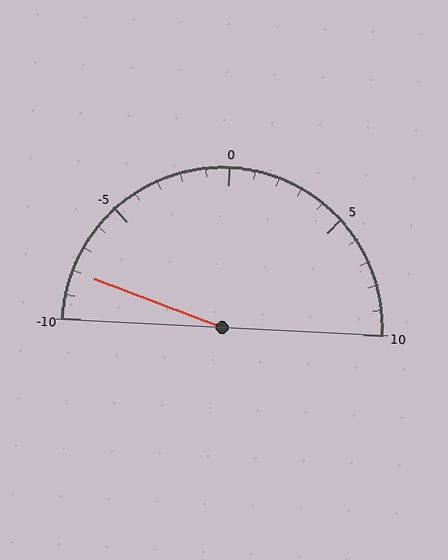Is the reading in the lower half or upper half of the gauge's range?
The reading is in the lower half of the range (-10 to 10).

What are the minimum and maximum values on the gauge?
The gauge ranges from -10 to 10.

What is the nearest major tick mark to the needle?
The nearest major tick mark is -10.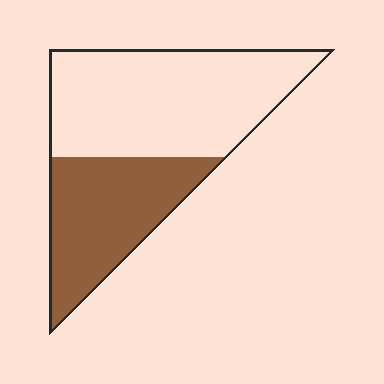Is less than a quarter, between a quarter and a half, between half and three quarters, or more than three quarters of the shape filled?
Between a quarter and a half.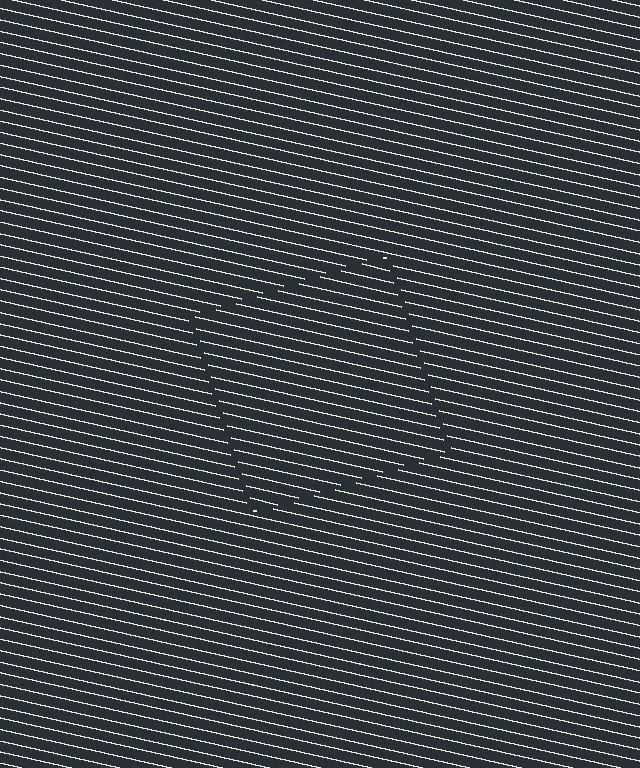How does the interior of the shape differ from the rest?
The interior of the shape contains the same grating, shifted by half a period — the contour is defined by the phase discontinuity where line-ends from the inner and outer gratings abut.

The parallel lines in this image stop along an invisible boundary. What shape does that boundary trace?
An illusory square. The interior of the shape contains the same grating, shifted by half a period — the contour is defined by the phase discontinuity where line-ends from the inner and outer gratings abut.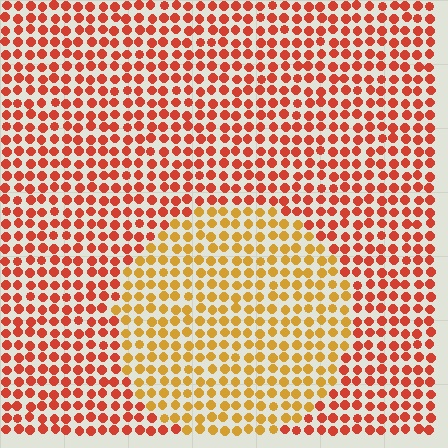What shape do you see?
I see a circle.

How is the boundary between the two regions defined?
The boundary is defined purely by a slight shift in hue (about 36 degrees). Spacing, size, and orientation are identical on both sides.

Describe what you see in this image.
The image is filled with small red elements in a uniform arrangement. A circle-shaped region is visible where the elements are tinted to a slightly different hue, forming a subtle color boundary.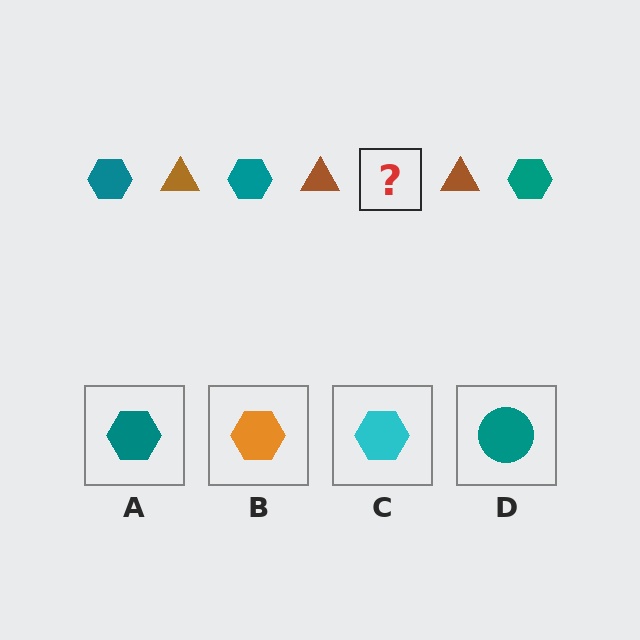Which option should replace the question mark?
Option A.